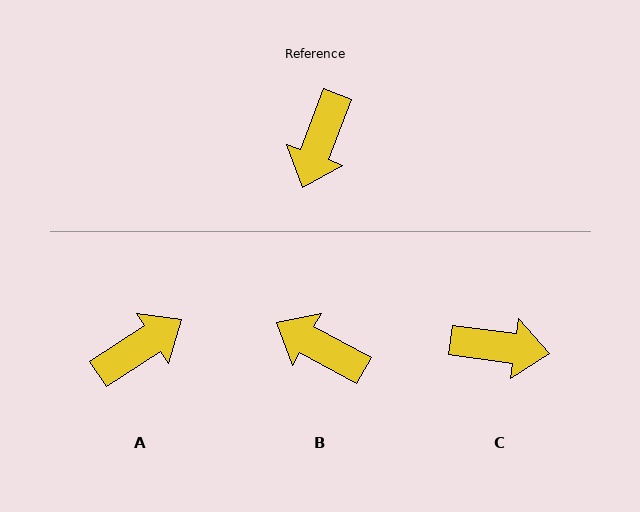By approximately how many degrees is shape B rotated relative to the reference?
Approximately 98 degrees clockwise.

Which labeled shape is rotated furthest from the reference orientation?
A, about 143 degrees away.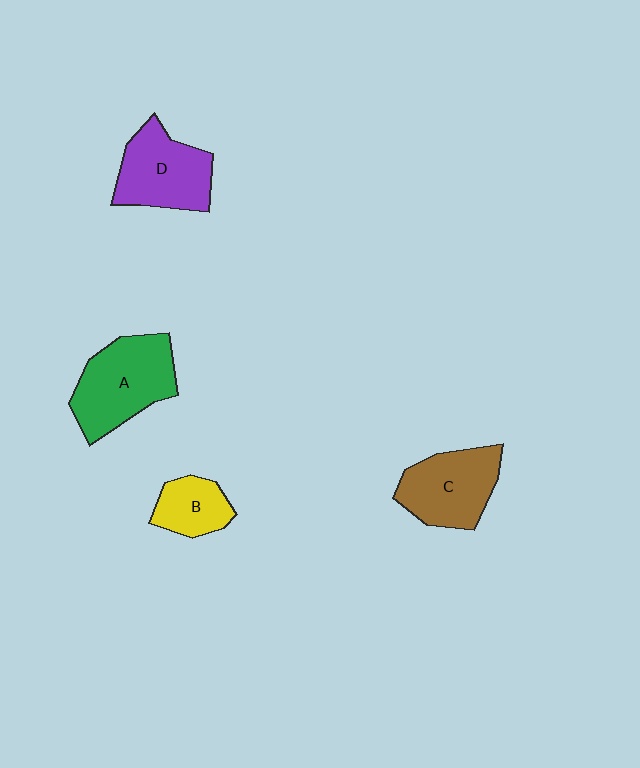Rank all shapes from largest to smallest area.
From largest to smallest: A (green), D (purple), C (brown), B (yellow).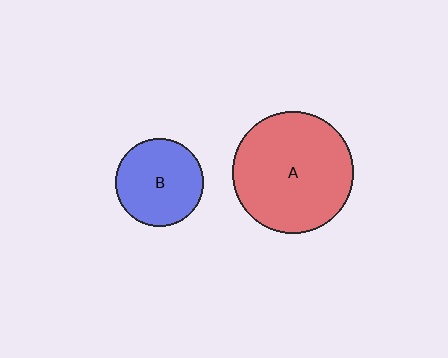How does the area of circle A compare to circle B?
Approximately 1.9 times.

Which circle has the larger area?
Circle A (red).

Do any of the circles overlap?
No, none of the circles overlap.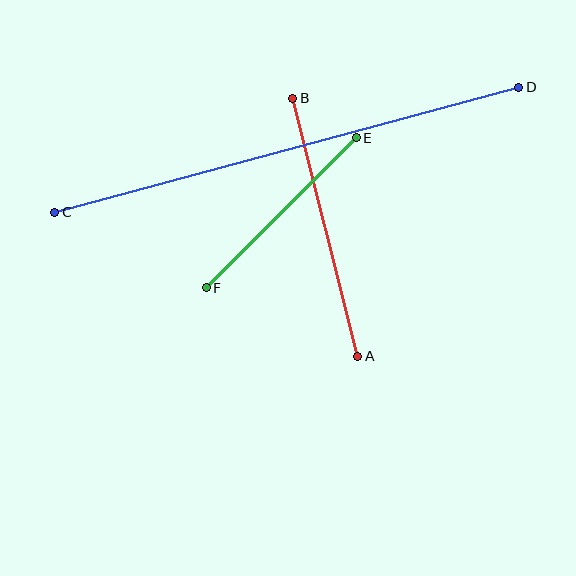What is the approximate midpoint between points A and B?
The midpoint is at approximately (325, 227) pixels.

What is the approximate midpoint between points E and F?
The midpoint is at approximately (281, 213) pixels.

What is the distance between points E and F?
The distance is approximately 212 pixels.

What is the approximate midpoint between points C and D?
The midpoint is at approximately (287, 150) pixels.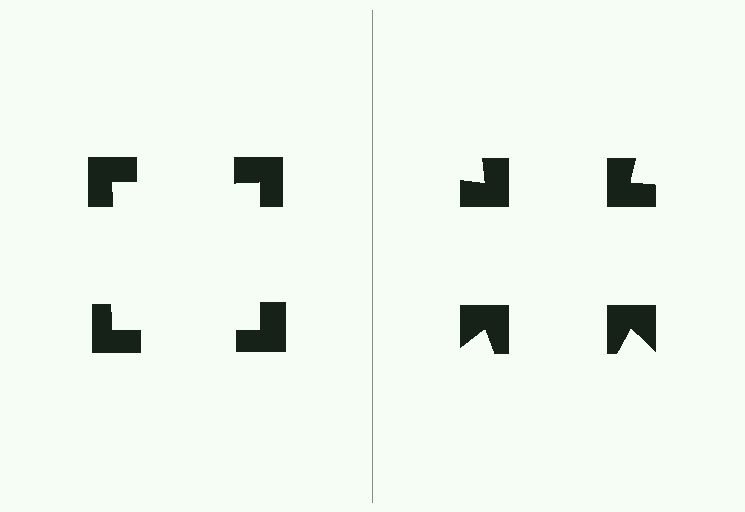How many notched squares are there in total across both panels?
8 — 4 on each side.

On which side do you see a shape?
An illusory square appears on the left side. On the right side the wedge cuts are rotated, so no coherent shape forms.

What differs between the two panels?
The notched squares are positioned identically on both sides; only the wedge orientations differ. On the left they align to a square; on the right they are misaligned.